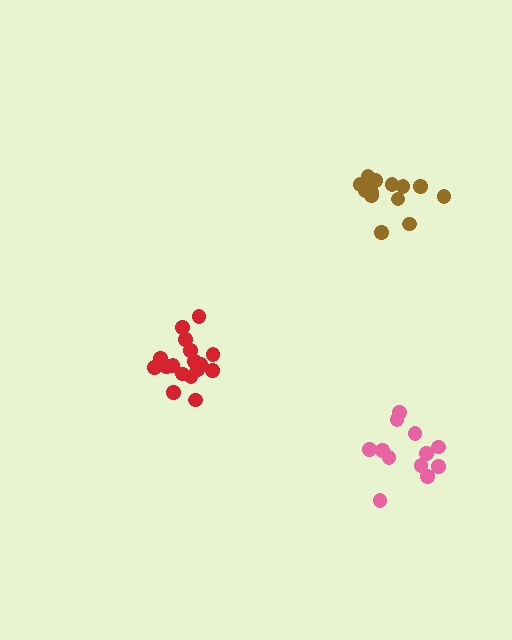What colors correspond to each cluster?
The clusters are colored: red, pink, brown.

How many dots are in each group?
Group 1: 17 dots, Group 2: 12 dots, Group 3: 13 dots (42 total).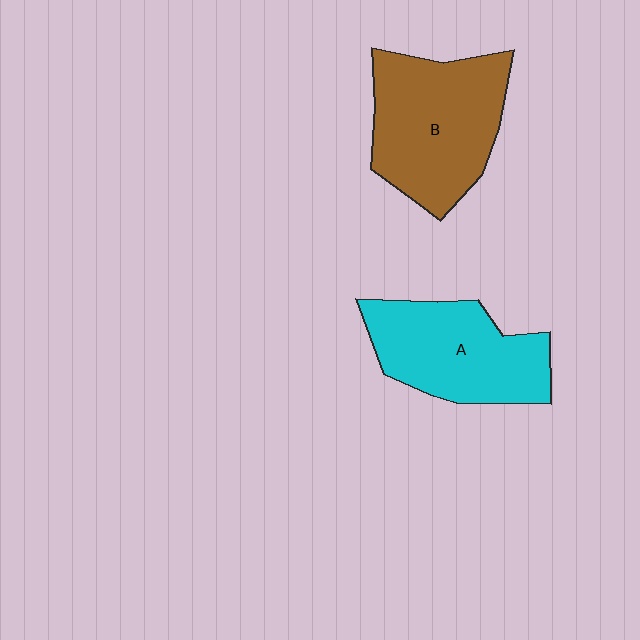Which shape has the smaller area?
Shape A (cyan).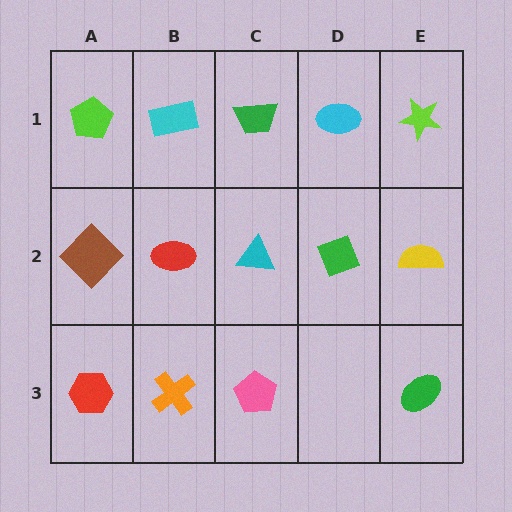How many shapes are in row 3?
4 shapes.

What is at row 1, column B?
A cyan rectangle.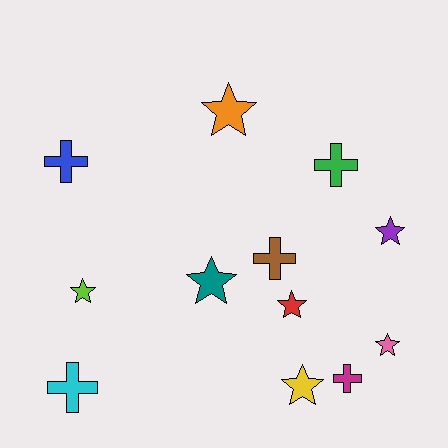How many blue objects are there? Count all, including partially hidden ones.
There is 1 blue object.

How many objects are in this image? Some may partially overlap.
There are 12 objects.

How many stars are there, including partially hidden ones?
There are 7 stars.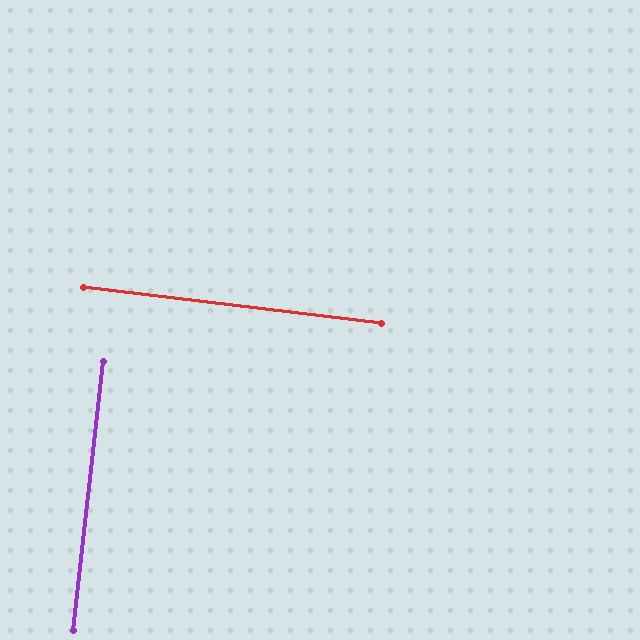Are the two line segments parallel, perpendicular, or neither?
Perpendicular — they meet at approximately 89°.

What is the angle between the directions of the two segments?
Approximately 89 degrees.